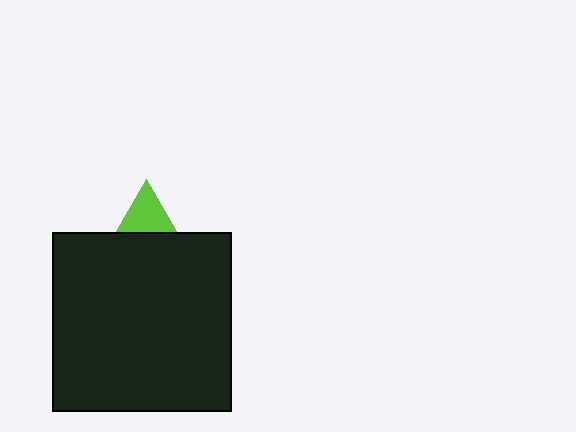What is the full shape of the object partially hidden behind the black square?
The partially hidden object is a lime triangle.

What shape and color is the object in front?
The object in front is a black square.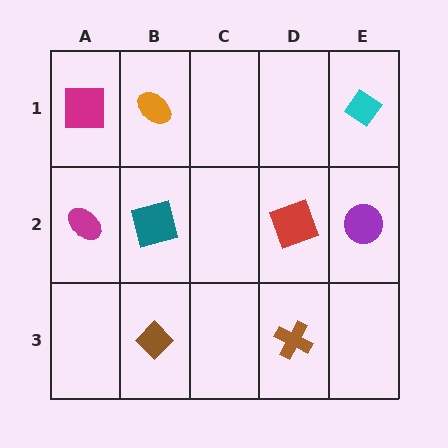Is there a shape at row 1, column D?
No, that cell is empty.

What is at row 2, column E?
A purple circle.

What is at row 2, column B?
A teal square.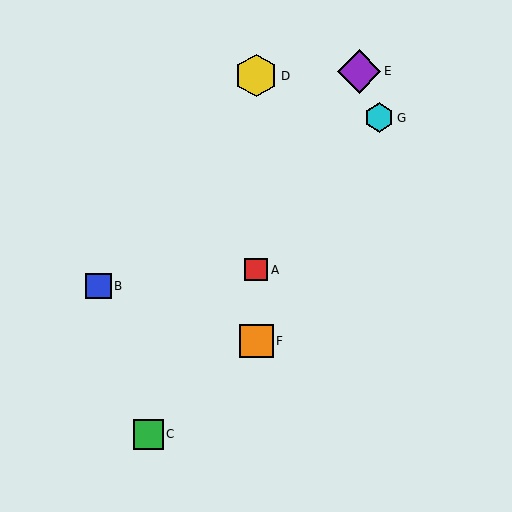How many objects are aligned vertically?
3 objects (A, D, F) are aligned vertically.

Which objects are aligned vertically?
Objects A, D, F are aligned vertically.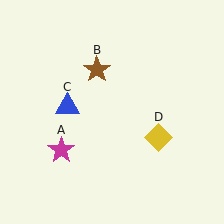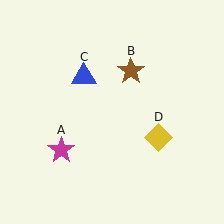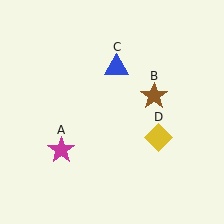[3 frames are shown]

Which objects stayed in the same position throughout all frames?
Magenta star (object A) and yellow diamond (object D) remained stationary.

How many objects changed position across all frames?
2 objects changed position: brown star (object B), blue triangle (object C).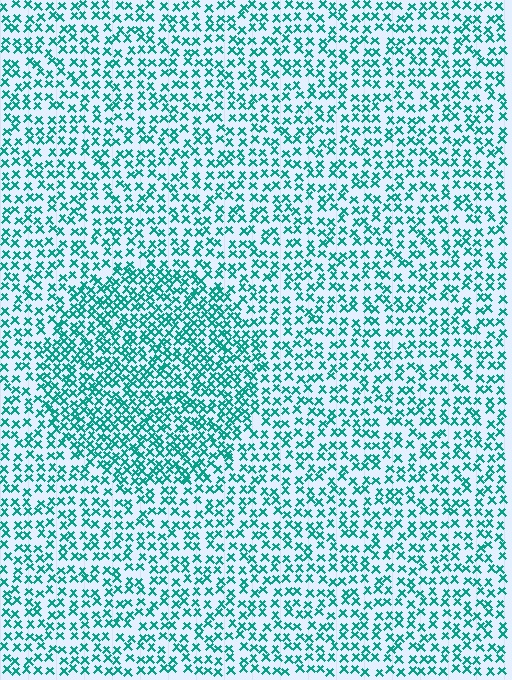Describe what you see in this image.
The image contains small teal elements arranged at two different densities. A circle-shaped region is visible where the elements are more densely packed than the surrounding area.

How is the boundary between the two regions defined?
The boundary is defined by a change in element density (approximately 1.7x ratio). All elements are the same color, size, and shape.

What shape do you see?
I see a circle.